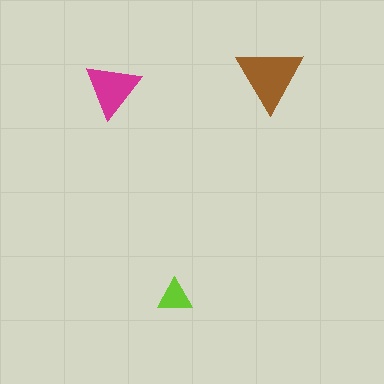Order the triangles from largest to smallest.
the brown one, the magenta one, the lime one.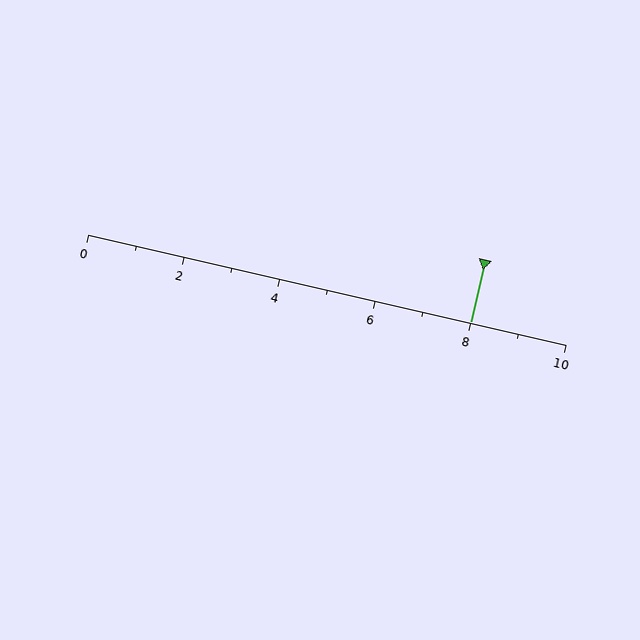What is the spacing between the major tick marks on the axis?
The major ticks are spaced 2 apart.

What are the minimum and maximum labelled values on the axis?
The axis runs from 0 to 10.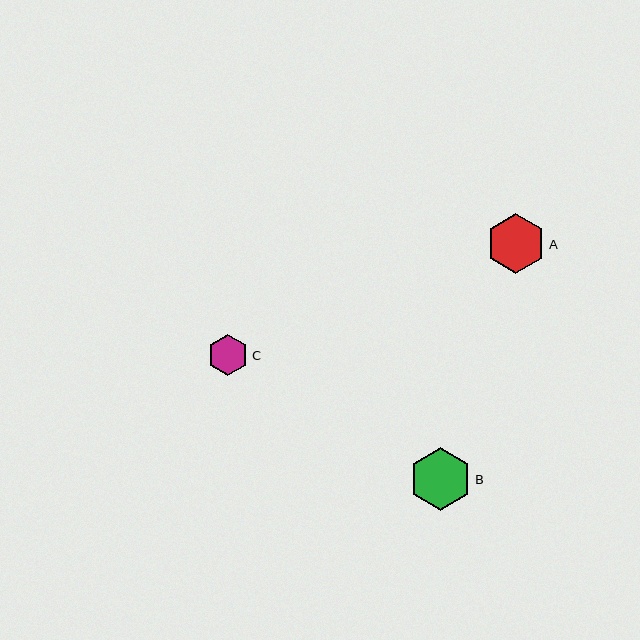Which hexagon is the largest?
Hexagon B is the largest with a size of approximately 63 pixels.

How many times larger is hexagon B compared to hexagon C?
Hexagon B is approximately 1.5 times the size of hexagon C.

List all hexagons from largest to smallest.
From largest to smallest: B, A, C.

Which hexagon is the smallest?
Hexagon C is the smallest with a size of approximately 41 pixels.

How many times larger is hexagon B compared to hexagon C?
Hexagon B is approximately 1.5 times the size of hexagon C.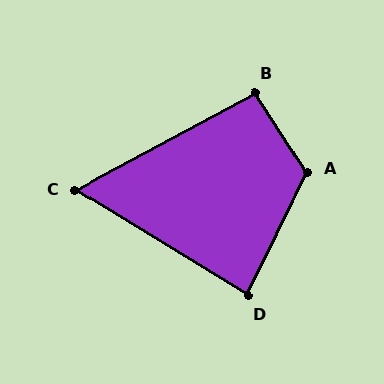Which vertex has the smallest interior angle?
C, at approximately 60 degrees.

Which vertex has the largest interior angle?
A, at approximately 120 degrees.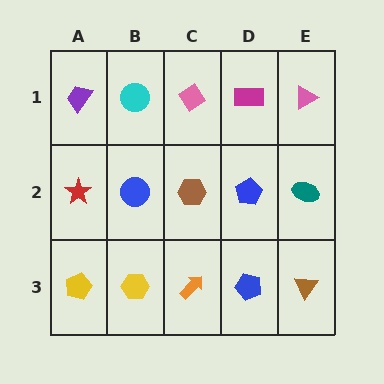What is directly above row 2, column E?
A pink triangle.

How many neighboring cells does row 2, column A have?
3.